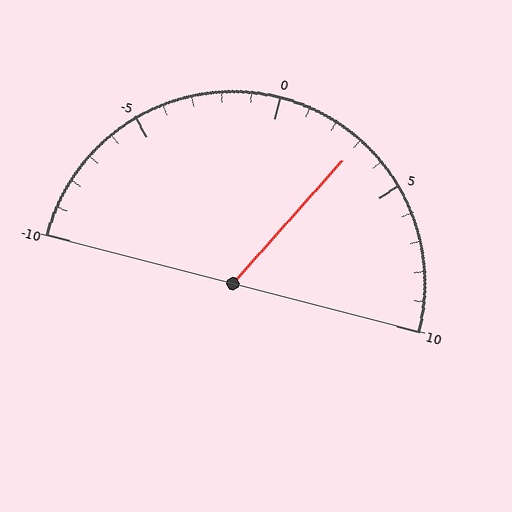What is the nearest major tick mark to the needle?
The nearest major tick mark is 5.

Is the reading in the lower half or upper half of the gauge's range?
The reading is in the upper half of the range (-10 to 10).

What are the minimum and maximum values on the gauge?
The gauge ranges from -10 to 10.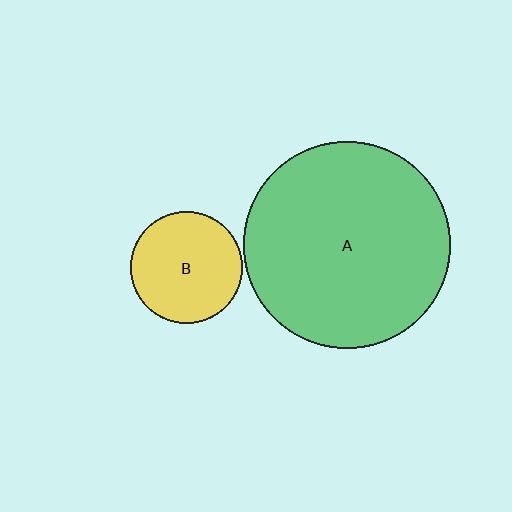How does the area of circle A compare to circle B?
Approximately 3.4 times.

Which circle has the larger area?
Circle A (green).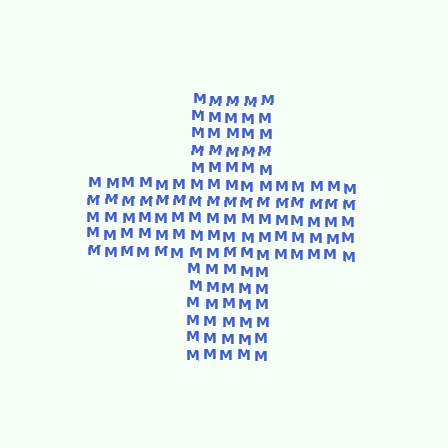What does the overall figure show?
The overall figure shows a cross.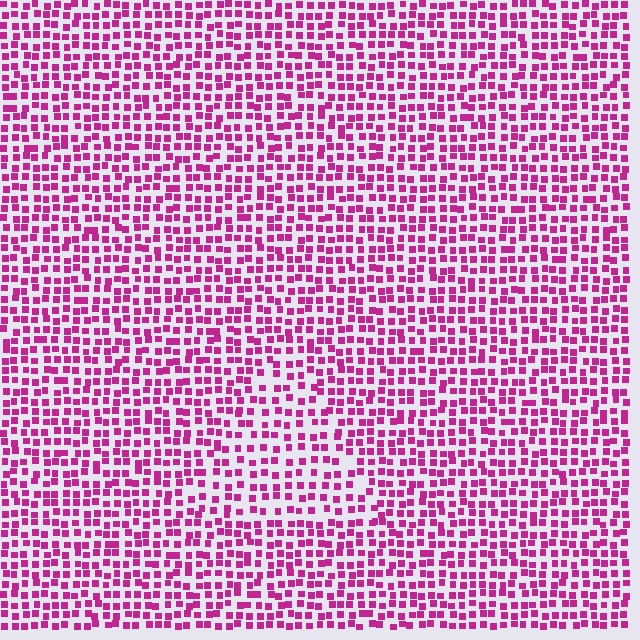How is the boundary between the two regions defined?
The boundary is defined by a change in element density (approximately 1.5x ratio). All elements are the same color, size, and shape.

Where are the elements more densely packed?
The elements are more densely packed outside the triangle boundary.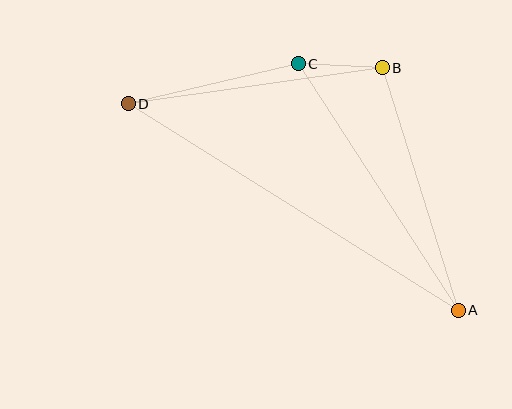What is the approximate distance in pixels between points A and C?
The distance between A and C is approximately 294 pixels.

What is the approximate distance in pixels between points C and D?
The distance between C and D is approximately 175 pixels.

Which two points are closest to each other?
Points B and C are closest to each other.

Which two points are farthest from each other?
Points A and D are farthest from each other.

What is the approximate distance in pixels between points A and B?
The distance between A and B is approximately 254 pixels.